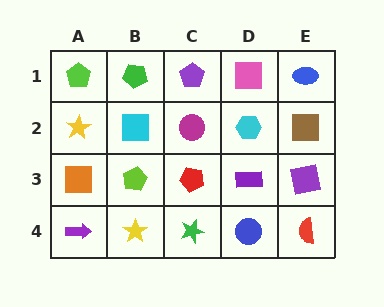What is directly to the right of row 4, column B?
A green star.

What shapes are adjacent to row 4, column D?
A purple rectangle (row 3, column D), a green star (row 4, column C), a red semicircle (row 4, column E).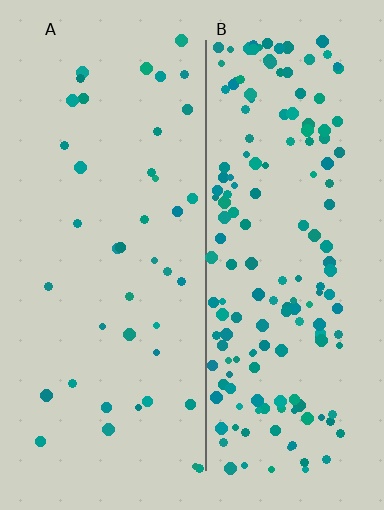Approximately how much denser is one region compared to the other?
Approximately 4.2× — region B over region A.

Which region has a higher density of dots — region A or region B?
B (the right).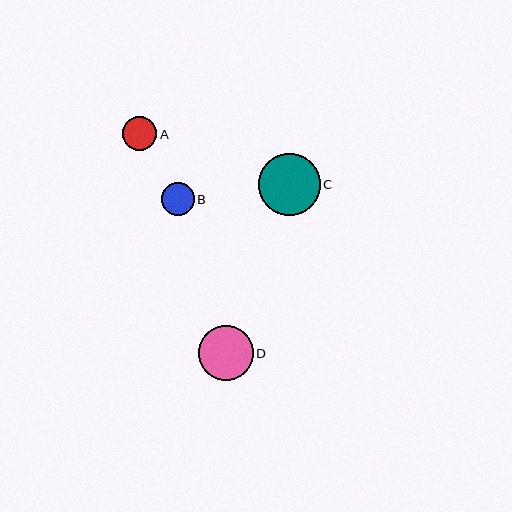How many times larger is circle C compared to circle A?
Circle C is approximately 1.8 times the size of circle A.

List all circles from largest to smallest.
From largest to smallest: C, D, A, B.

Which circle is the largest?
Circle C is the largest with a size of approximately 62 pixels.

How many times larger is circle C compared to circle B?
Circle C is approximately 1.9 times the size of circle B.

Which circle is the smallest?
Circle B is the smallest with a size of approximately 33 pixels.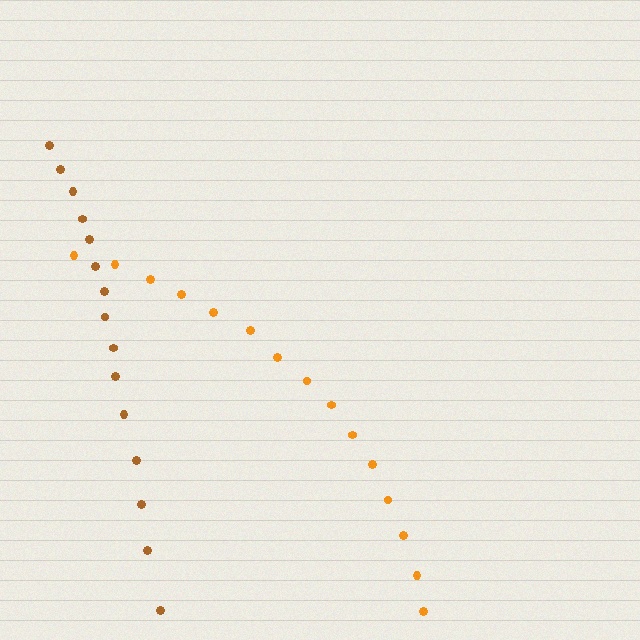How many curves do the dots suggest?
There are 2 distinct paths.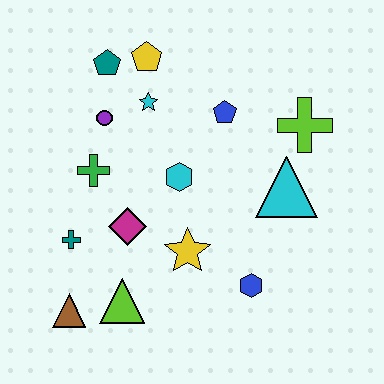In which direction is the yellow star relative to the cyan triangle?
The yellow star is to the left of the cyan triangle.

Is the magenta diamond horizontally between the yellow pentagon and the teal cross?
Yes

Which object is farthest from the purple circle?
The blue hexagon is farthest from the purple circle.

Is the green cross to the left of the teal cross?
No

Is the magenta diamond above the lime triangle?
Yes